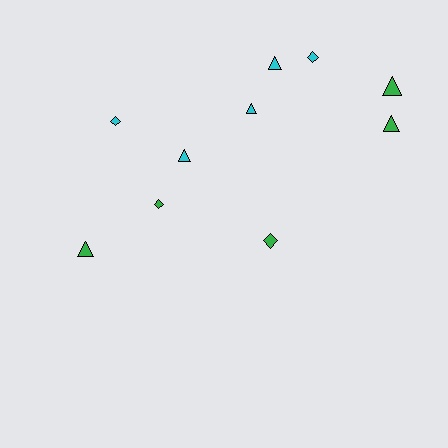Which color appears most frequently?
Green, with 5 objects.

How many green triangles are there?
There are 3 green triangles.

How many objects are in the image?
There are 10 objects.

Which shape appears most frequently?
Triangle, with 6 objects.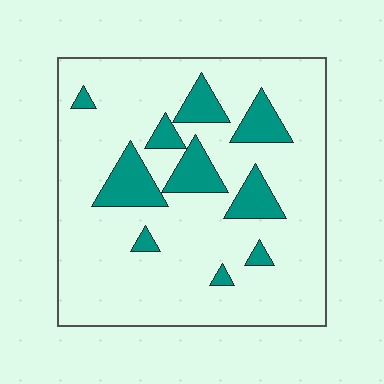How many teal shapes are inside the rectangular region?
10.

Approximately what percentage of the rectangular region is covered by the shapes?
Approximately 15%.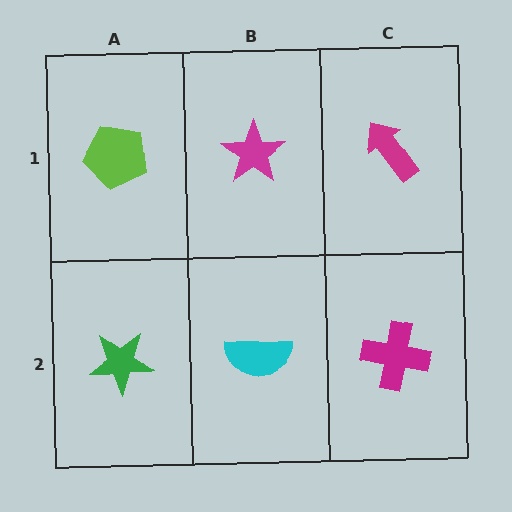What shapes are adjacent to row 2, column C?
A magenta arrow (row 1, column C), a cyan semicircle (row 2, column B).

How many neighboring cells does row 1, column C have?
2.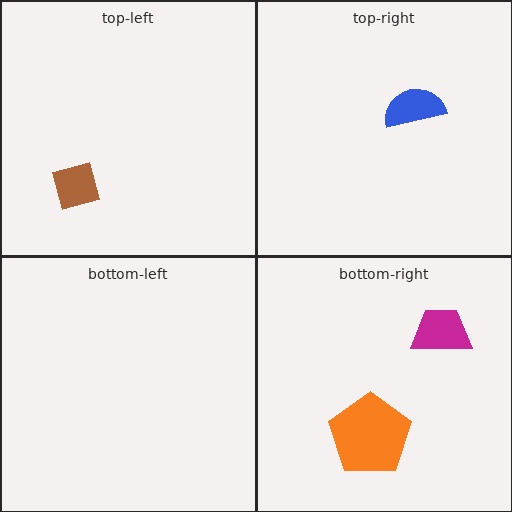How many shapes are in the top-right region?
1.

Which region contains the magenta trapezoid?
The bottom-right region.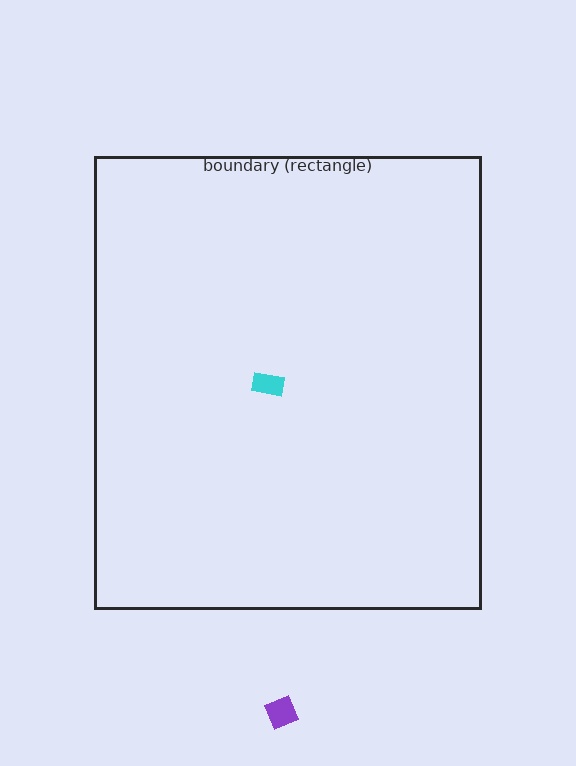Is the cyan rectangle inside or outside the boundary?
Inside.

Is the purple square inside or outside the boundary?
Outside.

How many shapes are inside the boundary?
1 inside, 1 outside.